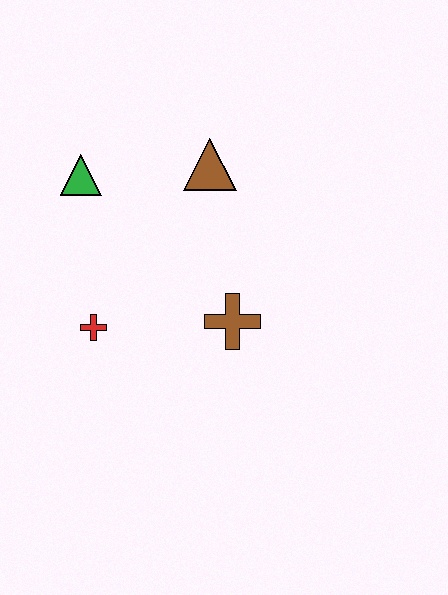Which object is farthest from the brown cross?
The green triangle is farthest from the brown cross.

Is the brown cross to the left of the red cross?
No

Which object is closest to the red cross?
The brown cross is closest to the red cross.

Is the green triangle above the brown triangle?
No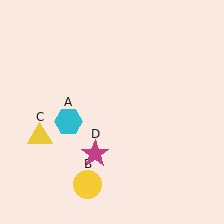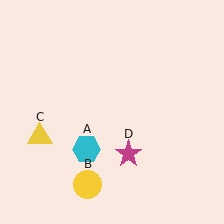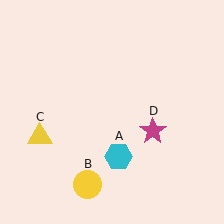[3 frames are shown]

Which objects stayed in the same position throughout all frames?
Yellow circle (object B) and yellow triangle (object C) remained stationary.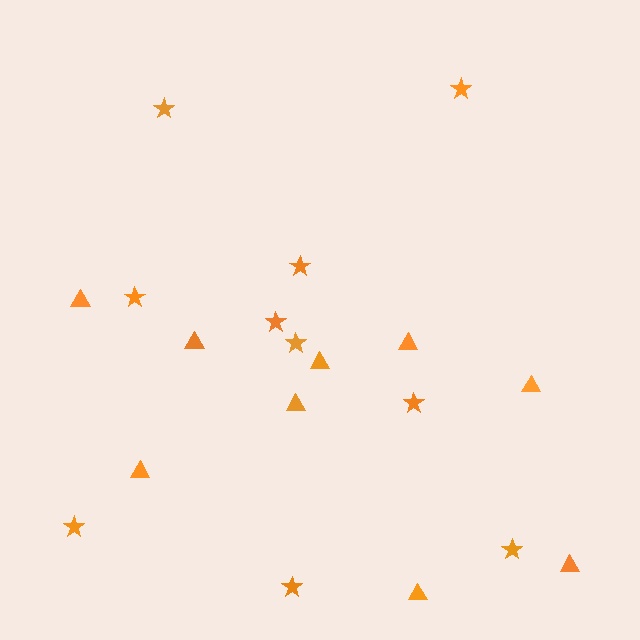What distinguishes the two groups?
There are 2 groups: one group of stars (10) and one group of triangles (9).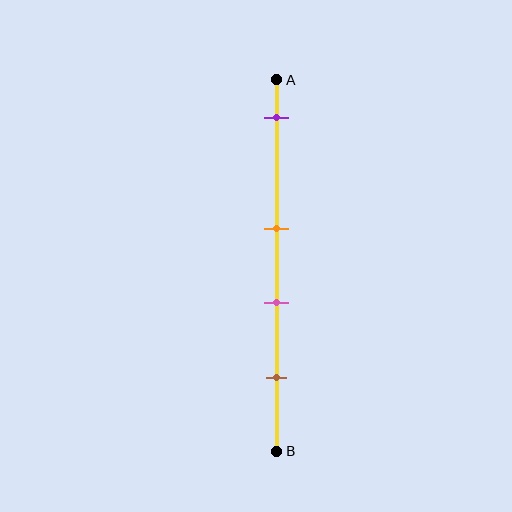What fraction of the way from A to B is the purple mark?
The purple mark is approximately 10% (0.1) of the way from A to B.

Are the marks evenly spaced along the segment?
No, the marks are not evenly spaced.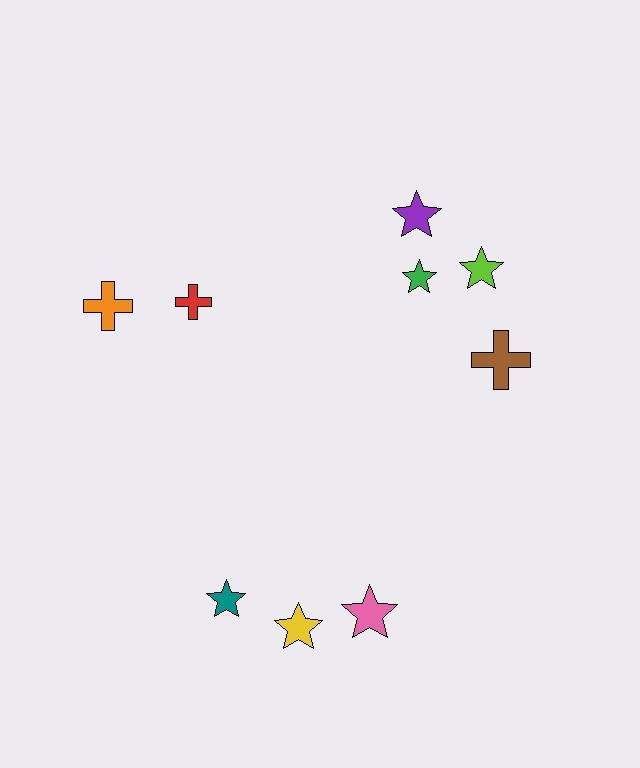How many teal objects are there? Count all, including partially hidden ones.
There is 1 teal object.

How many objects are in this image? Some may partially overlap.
There are 9 objects.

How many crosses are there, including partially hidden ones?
There are 3 crosses.